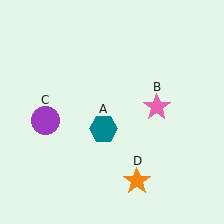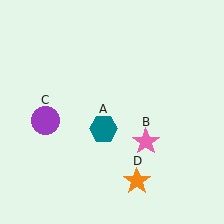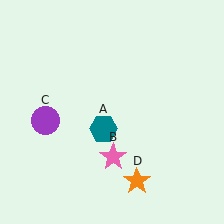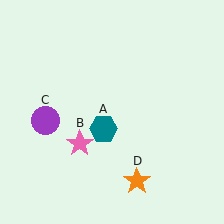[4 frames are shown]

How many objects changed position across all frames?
1 object changed position: pink star (object B).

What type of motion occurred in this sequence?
The pink star (object B) rotated clockwise around the center of the scene.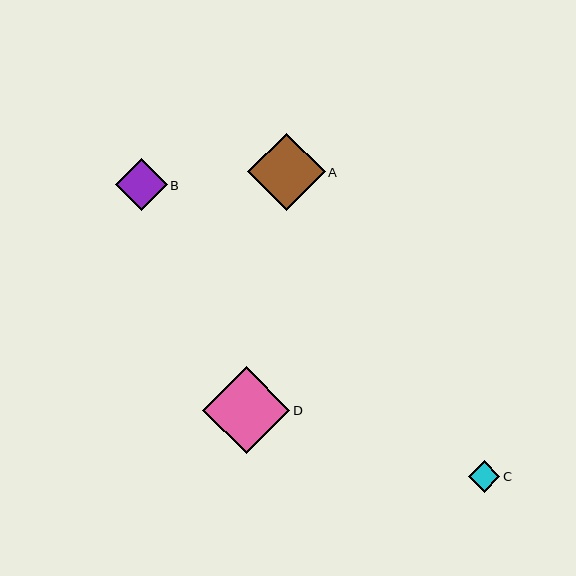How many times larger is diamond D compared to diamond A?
Diamond D is approximately 1.1 times the size of diamond A.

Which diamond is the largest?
Diamond D is the largest with a size of approximately 87 pixels.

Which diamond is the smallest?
Diamond C is the smallest with a size of approximately 32 pixels.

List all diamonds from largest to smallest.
From largest to smallest: D, A, B, C.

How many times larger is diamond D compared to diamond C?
Diamond D is approximately 2.8 times the size of diamond C.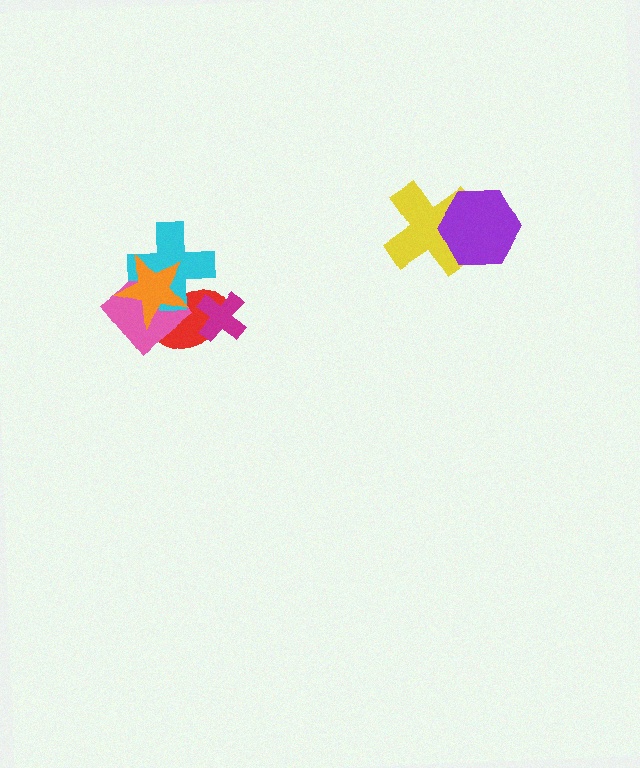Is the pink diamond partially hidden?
Yes, it is partially covered by another shape.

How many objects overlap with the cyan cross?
3 objects overlap with the cyan cross.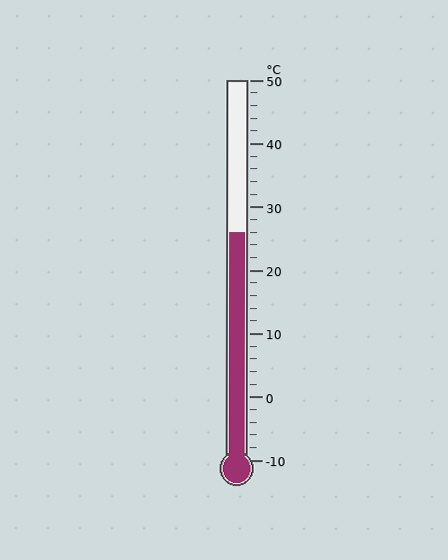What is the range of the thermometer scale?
The thermometer scale ranges from -10°C to 50°C.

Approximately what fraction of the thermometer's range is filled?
The thermometer is filled to approximately 60% of its range.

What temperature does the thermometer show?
The thermometer shows approximately 26°C.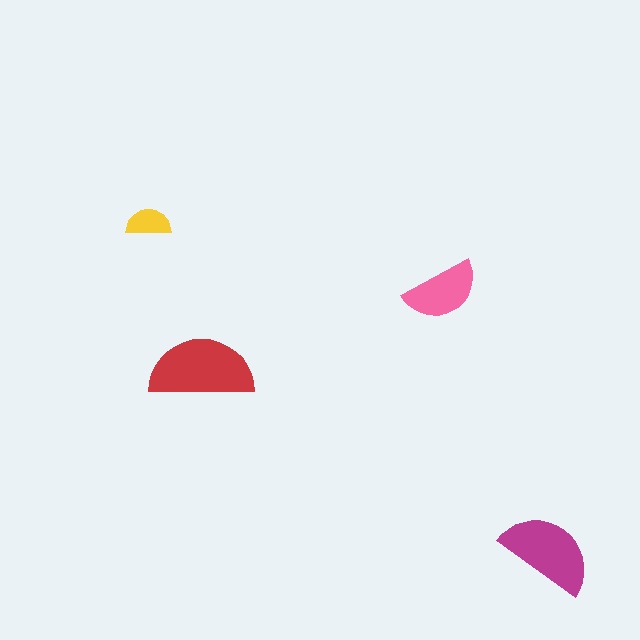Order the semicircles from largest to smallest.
the red one, the magenta one, the pink one, the yellow one.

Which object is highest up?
The yellow semicircle is topmost.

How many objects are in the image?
There are 4 objects in the image.